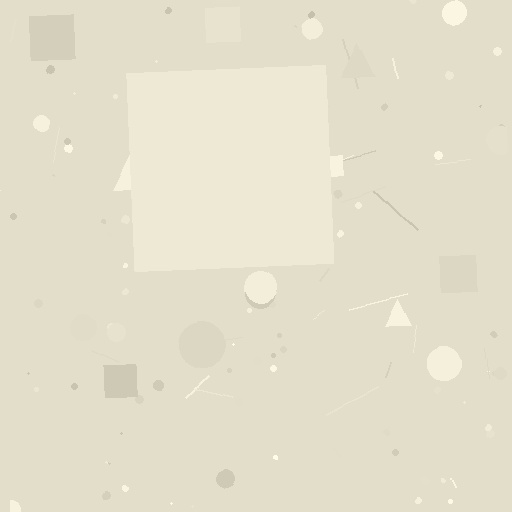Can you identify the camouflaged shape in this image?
The camouflaged shape is a square.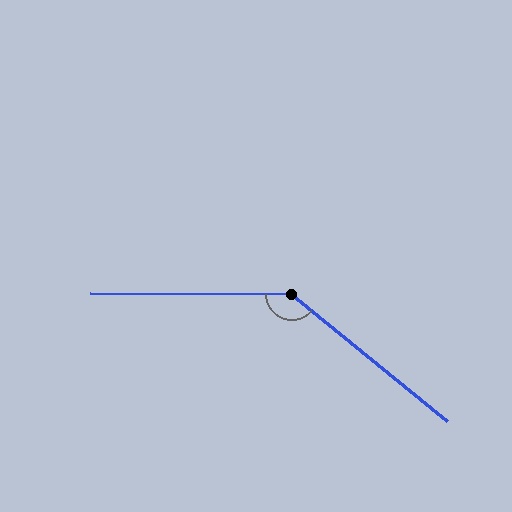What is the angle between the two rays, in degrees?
Approximately 141 degrees.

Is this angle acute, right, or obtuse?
It is obtuse.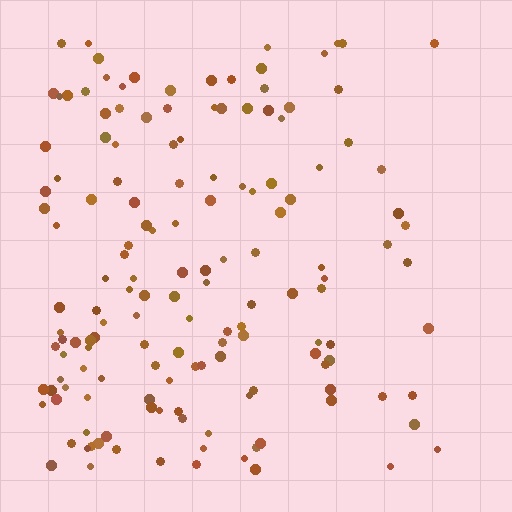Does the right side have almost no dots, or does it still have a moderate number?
Still a moderate number, just noticeably fewer than the left.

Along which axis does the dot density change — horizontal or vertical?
Horizontal.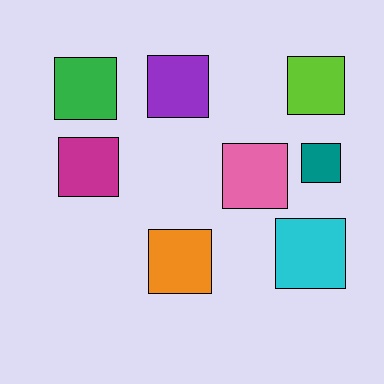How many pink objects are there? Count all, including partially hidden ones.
There is 1 pink object.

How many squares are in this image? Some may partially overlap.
There are 8 squares.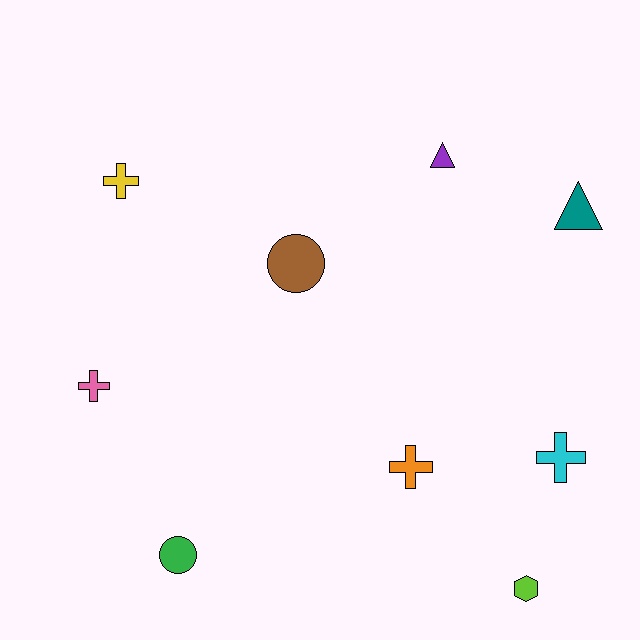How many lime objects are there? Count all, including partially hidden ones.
There is 1 lime object.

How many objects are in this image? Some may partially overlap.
There are 9 objects.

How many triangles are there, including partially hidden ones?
There are 2 triangles.